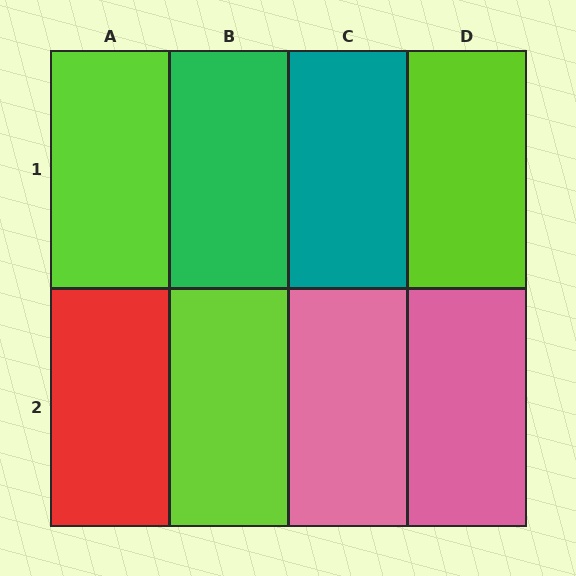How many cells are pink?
2 cells are pink.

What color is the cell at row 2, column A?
Red.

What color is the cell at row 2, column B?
Lime.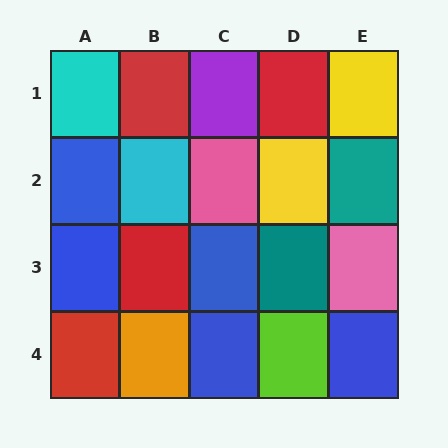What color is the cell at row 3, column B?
Red.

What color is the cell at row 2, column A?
Blue.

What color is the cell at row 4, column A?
Red.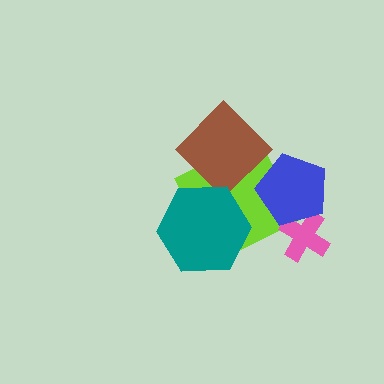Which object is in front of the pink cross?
The blue pentagon is in front of the pink cross.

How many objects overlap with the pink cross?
1 object overlaps with the pink cross.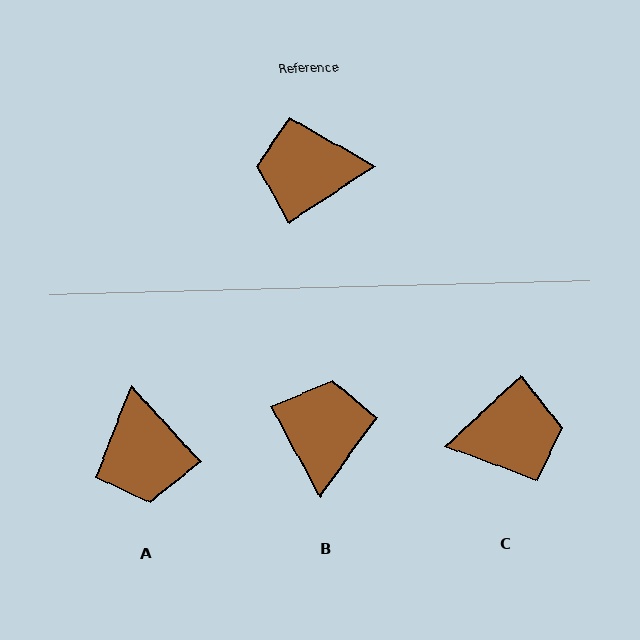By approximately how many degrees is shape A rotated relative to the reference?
Approximately 99 degrees counter-clockwise.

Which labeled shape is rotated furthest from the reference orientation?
C, about 171 degrees away.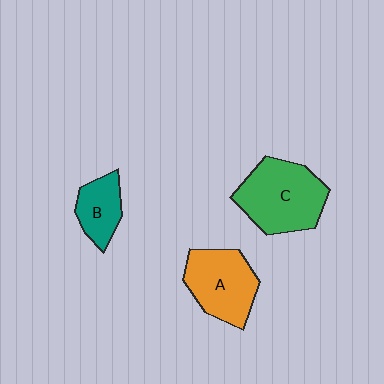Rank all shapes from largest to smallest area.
From largest to smallest: C (green), A (orange), B (teal).